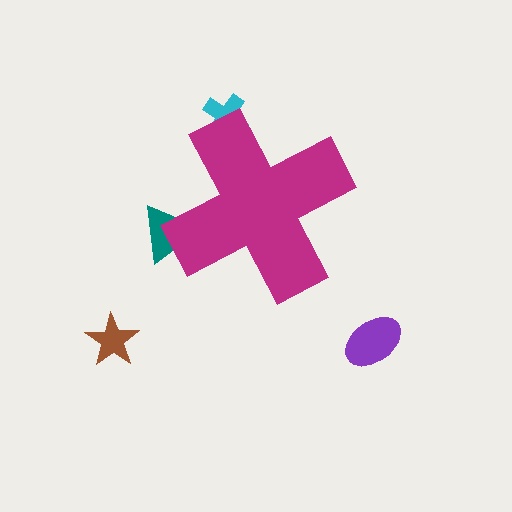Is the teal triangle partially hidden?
Yes, the teal triangle is partially hidden behind the magenta cross.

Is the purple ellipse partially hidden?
No, the purple ellipse is fully visible.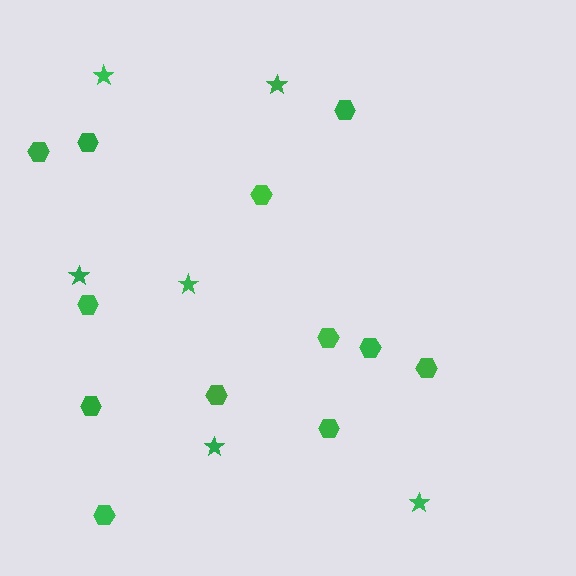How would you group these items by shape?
There are 2 groups: one group of hexagons (12) and one group of stars (6).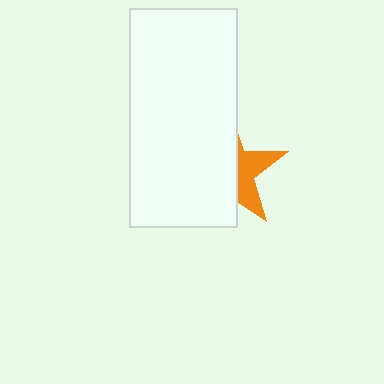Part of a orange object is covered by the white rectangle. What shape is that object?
It is a star.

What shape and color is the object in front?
The object in front is a white rectangle.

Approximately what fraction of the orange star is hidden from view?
Roughly 64% of the orange star is hidden behind the white rectangle.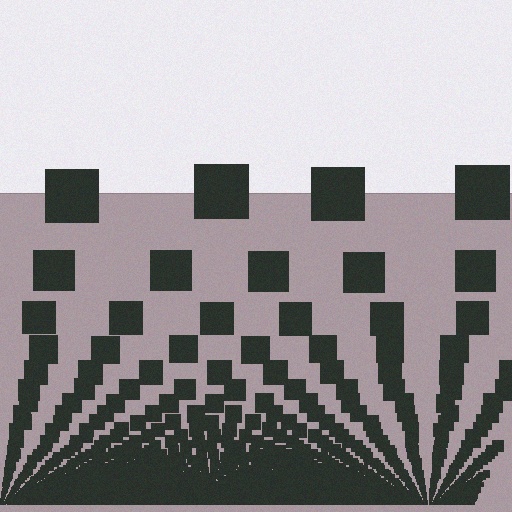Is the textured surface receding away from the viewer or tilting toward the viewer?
The surface appears to tilt toward the viewer. Texture elements get larger and sparser toward the top.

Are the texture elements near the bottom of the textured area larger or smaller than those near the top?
Smaller. The gradient is inverted — elements near the bottom are smaller and denser.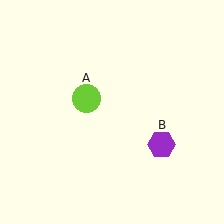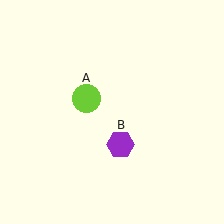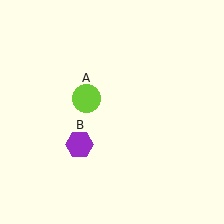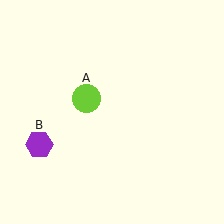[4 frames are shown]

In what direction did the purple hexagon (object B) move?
The purple hexagon (object B) moved left.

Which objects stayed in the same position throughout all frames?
Lime circle (object A) remained stationary.